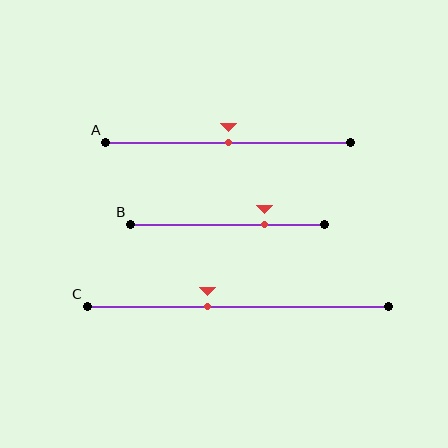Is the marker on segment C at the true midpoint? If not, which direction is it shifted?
No, the marker on segment C is shifted to the left by about 10% of the segment length.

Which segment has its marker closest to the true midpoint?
Segment A has its marker closest to the true midpoint.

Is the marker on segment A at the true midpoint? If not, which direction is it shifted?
Yes, the marker on segment A is at the true midpoint.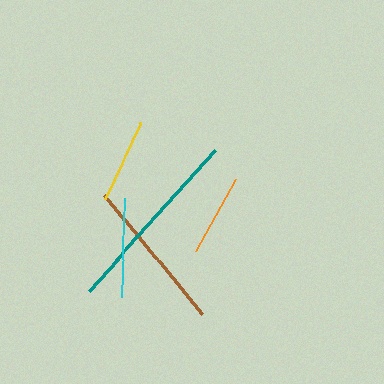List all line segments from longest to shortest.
From longest to shortest: teal, brown, cyan, yellow, orange.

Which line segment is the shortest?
The orange line is the shortest at approximately 83 pixels.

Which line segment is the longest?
The teal line is the longest at approximately 188 pixels.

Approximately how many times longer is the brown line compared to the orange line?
The brown line is approximately 1.9 times the length of the orange line.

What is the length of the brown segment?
The brown segment is approximately 155 pixels long.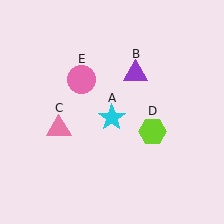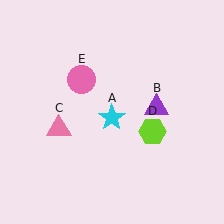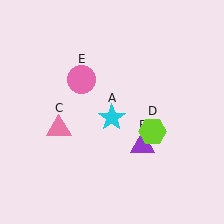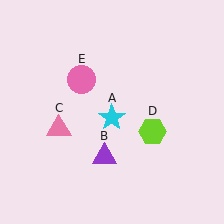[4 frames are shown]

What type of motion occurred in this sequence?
The purple triangle (object B) rotated clockwise around the center of the scene.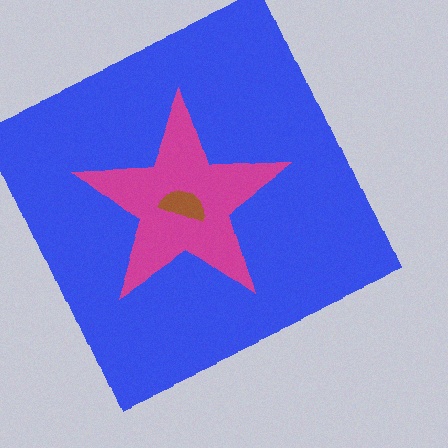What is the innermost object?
The brown semicircle.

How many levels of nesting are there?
3.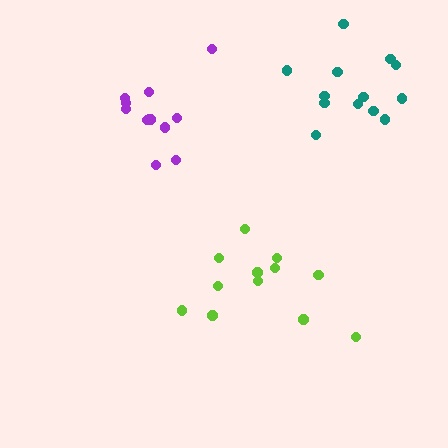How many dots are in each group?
Group 1: 12 dots, Group 2: 14 dots, Group 3: 12 dots (38 total).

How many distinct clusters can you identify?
There are 3 distinct clusters.